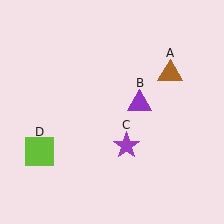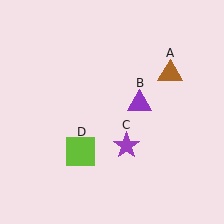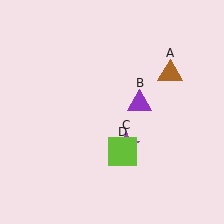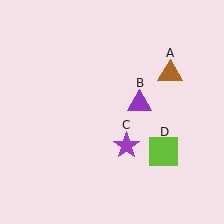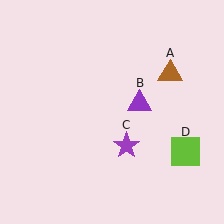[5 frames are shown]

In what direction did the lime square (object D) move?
The lime square (object D) moved right.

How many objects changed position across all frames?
1 object changed position: lime square (object D).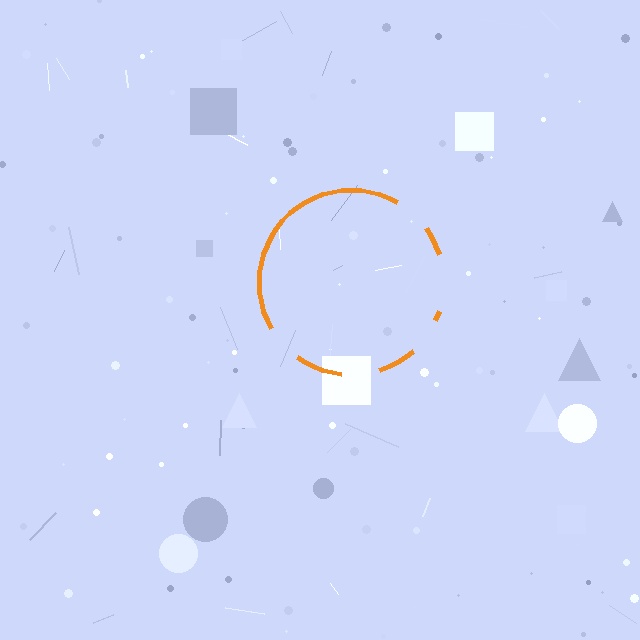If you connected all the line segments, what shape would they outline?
They would outline a circle.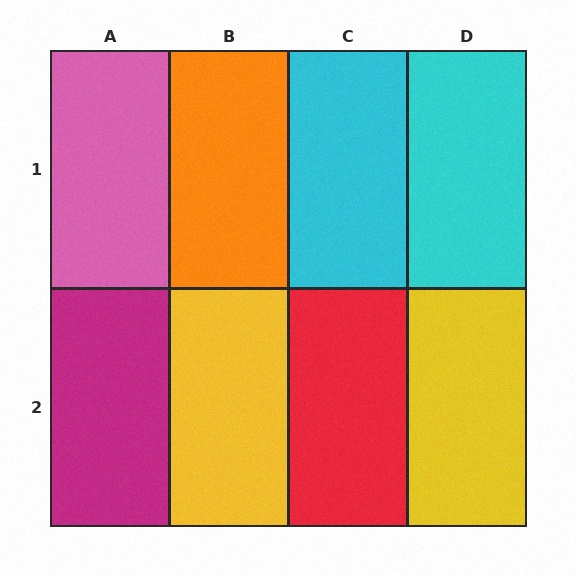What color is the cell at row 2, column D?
Yellow.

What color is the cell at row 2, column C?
Red.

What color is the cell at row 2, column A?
Magenta.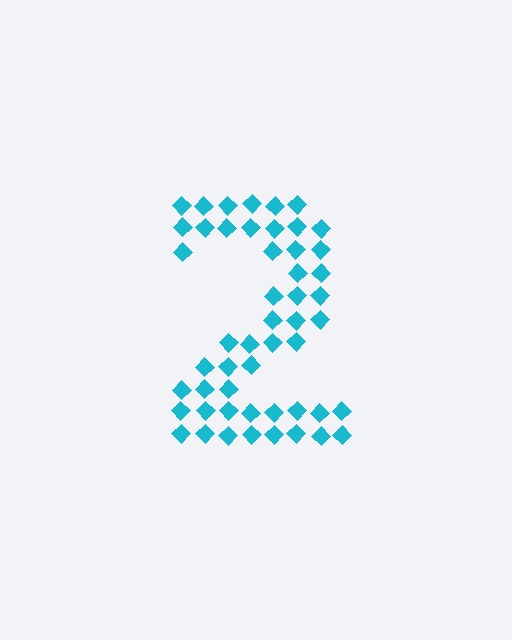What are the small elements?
The small elements are diamonds.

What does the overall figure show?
The overall figure shows the digit 2.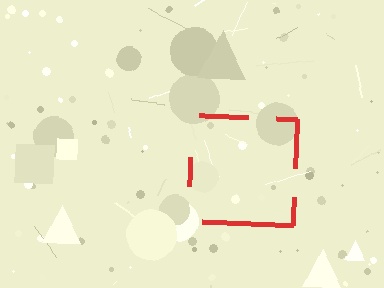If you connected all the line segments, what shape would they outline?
They would outline a square.